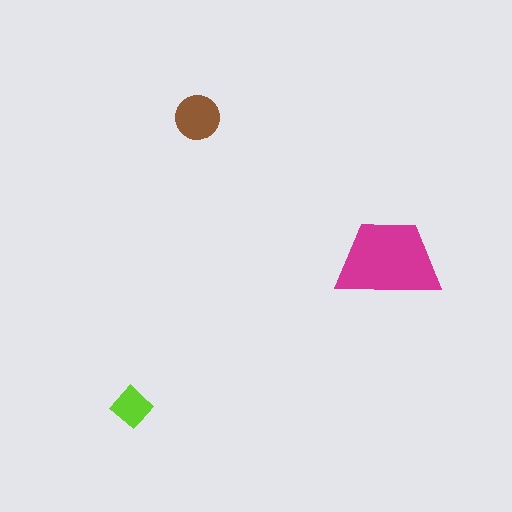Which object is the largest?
The magenta trapezoid.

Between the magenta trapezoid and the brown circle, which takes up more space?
The magenta trapezoid.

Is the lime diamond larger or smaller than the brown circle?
Smaller.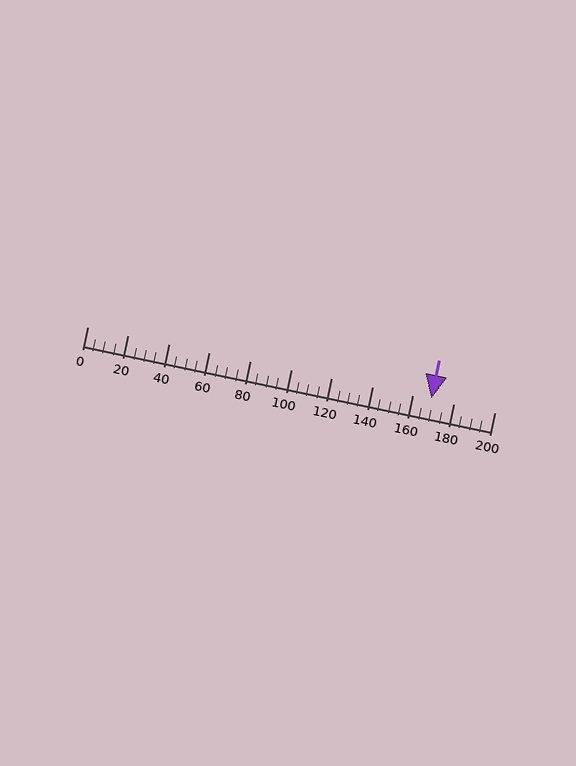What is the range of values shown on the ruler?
The ruler shows values from 0 to 200.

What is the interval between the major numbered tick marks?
The major tick marks are spaced 20 units apart.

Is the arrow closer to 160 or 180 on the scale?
The arrow is closer to 160.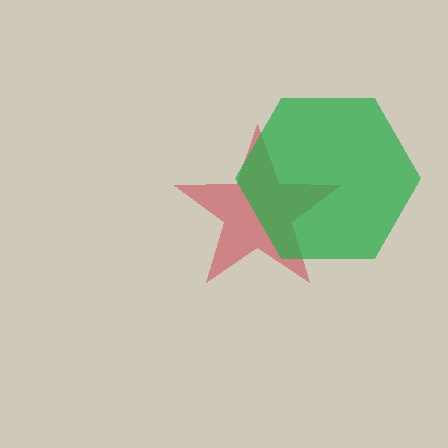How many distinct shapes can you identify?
There are 2 distinct shapes: a red star, a green hexagon.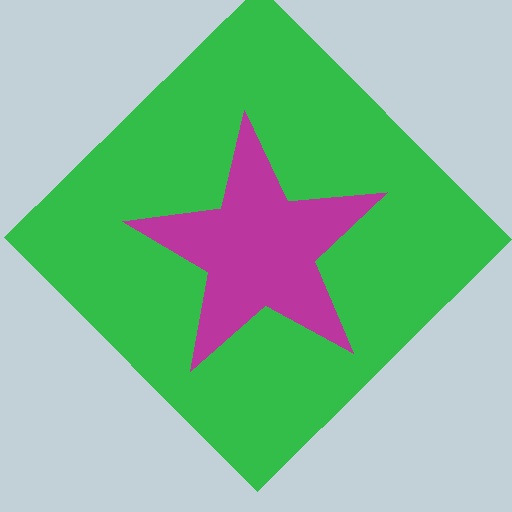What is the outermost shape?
The green diamond.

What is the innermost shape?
The magenta star.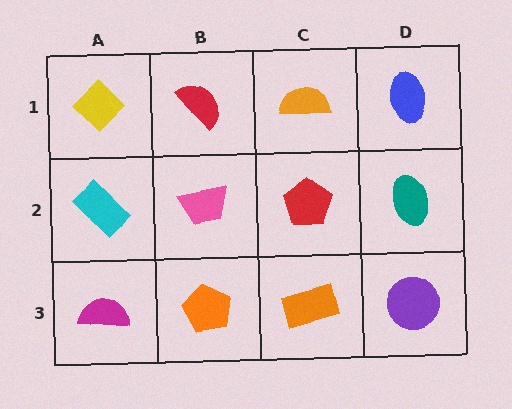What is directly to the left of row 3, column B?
A magenta semicircle.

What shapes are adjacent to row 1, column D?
A teal ellipse (row 2, column D), an orange semicircle (row 1, column C).